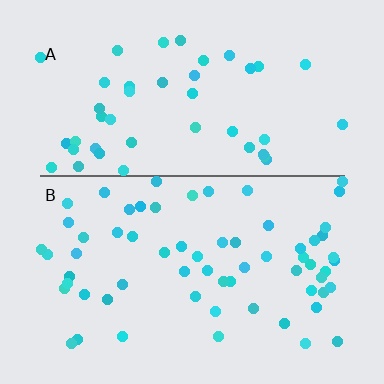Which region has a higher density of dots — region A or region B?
B (the bottom).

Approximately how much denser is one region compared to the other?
Approximately 1.4× — region B over region A.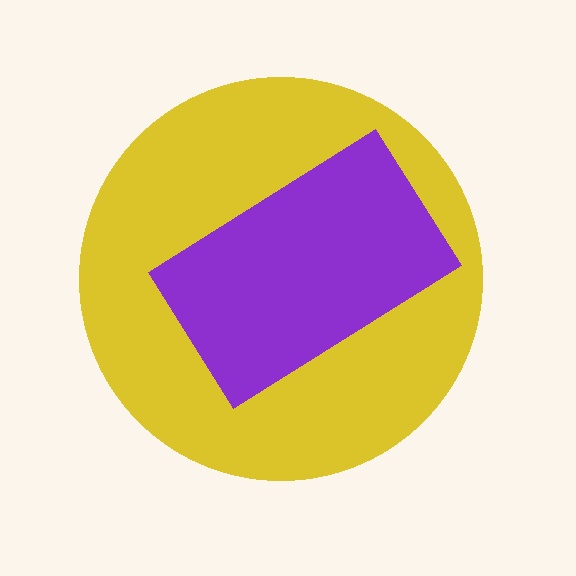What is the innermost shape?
The purple rectangle.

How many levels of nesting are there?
2.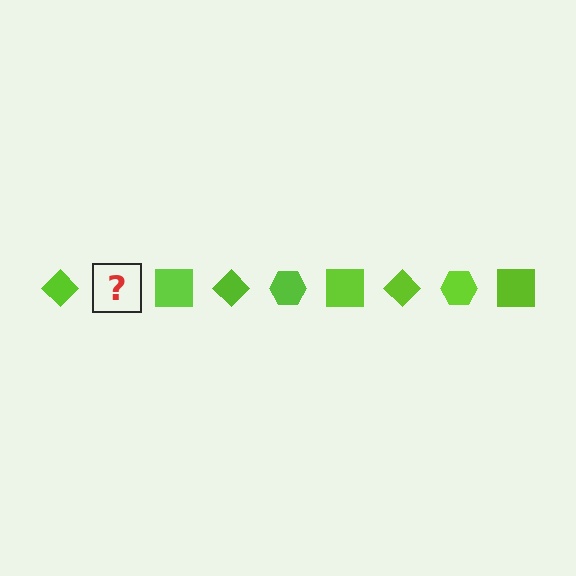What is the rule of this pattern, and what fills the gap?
The rule is that the pattern cycles through diamond, hexagon, square shapes in lime. The gap should be filled with a lime hexagon.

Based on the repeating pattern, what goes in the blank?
The blank should be a lime hexagon.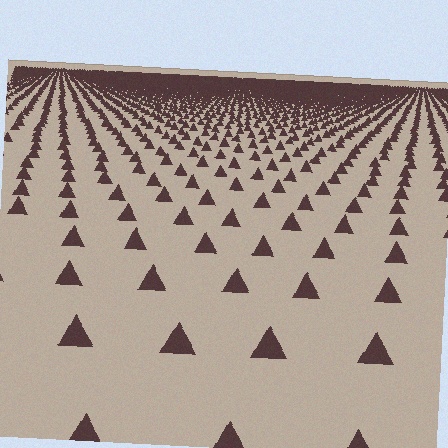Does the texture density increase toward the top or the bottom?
Density increases toward the top.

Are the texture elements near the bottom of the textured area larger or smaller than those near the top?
Larger. Near the bottom, elements are closer to the viewer and appear at a bigger on-screen size.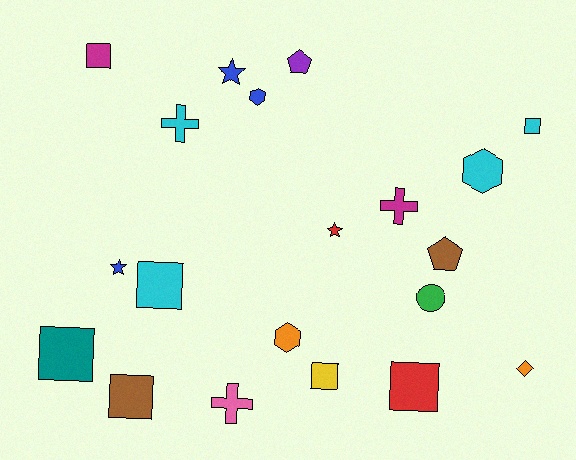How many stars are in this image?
There are 3 stars.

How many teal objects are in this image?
There is 1 teal object.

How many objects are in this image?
There are 20 objects.